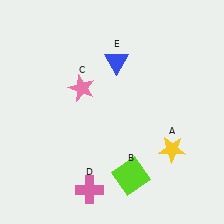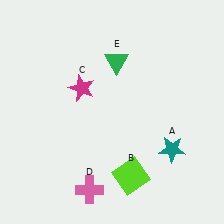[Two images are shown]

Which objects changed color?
A changed from yellow to teal. C changed from pink to magenta. E changed from blue to green.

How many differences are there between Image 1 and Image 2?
There are 3 differences between the two images.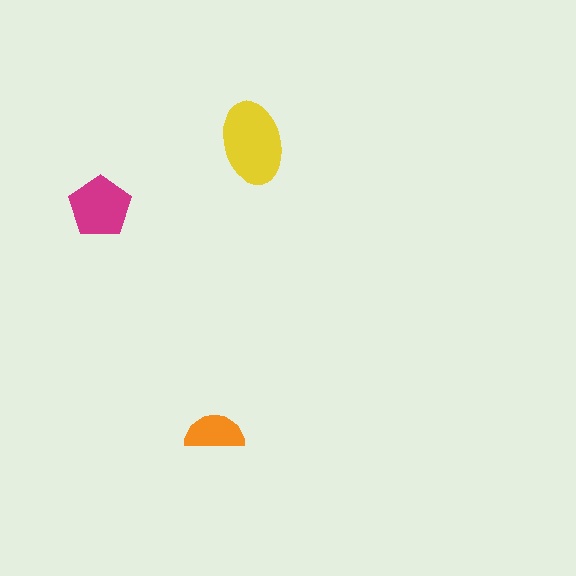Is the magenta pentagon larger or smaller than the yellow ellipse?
Smaller.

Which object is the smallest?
The orange semicircle.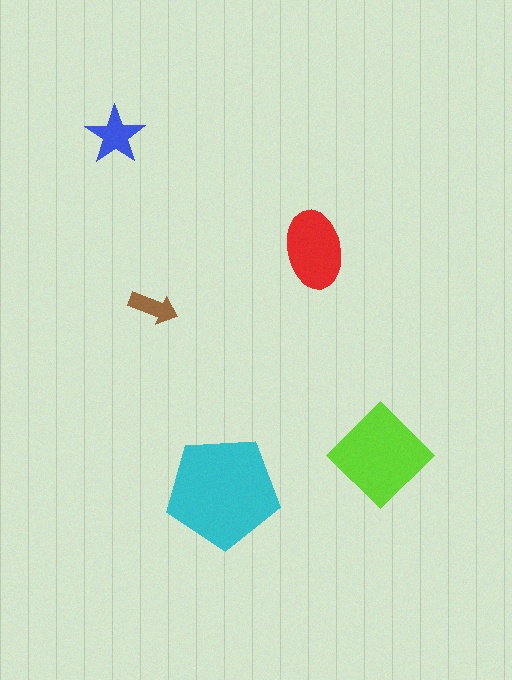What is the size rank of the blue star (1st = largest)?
4th.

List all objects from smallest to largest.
The brown arrow, the blue star, the red ellipse, the lime diamond, the cyan pentagon.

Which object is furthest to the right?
The lime diamond is rightmost.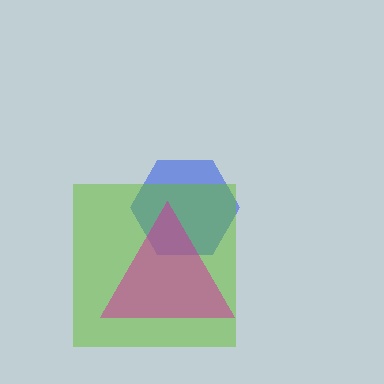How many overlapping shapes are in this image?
There are 3 overlapping shapes in the image.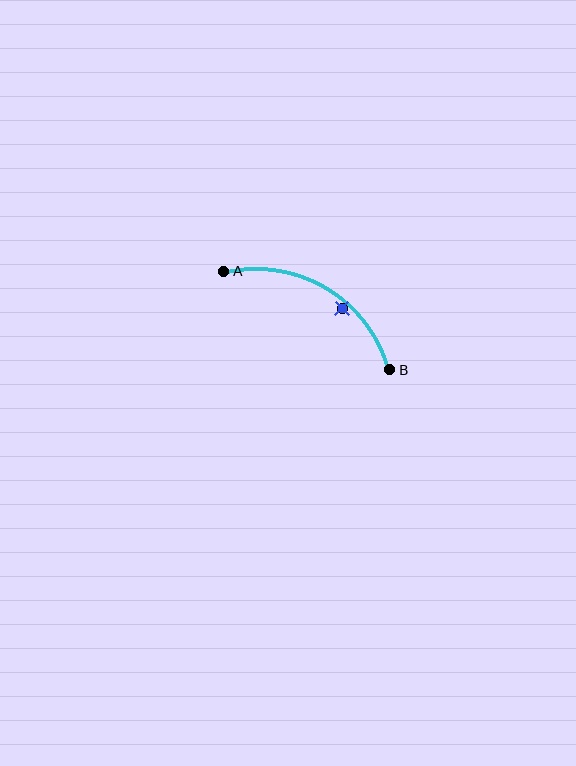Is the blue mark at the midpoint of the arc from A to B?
No — the blue mark does not lie on the arc at all. It sits slightly inside the curve.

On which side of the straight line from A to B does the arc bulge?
The arc bulges above the straight line connecting A and B.